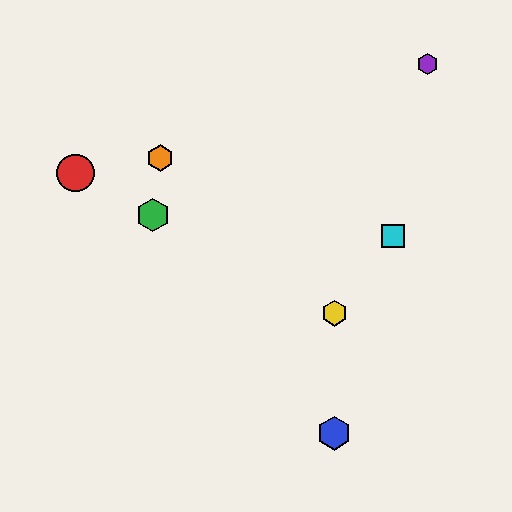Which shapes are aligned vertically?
The blue hexagon, the yellow hexagon are aligned vertically.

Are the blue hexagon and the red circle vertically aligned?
No, the blue hexagon is at x≈334 and the red circle is at x≈75.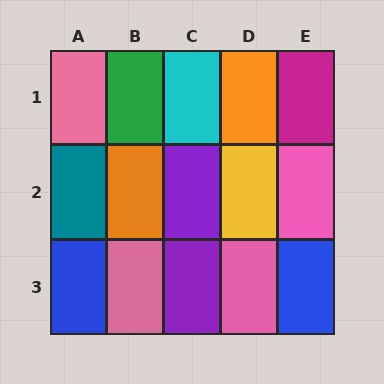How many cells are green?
1 cell is green.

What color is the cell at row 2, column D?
Yellow.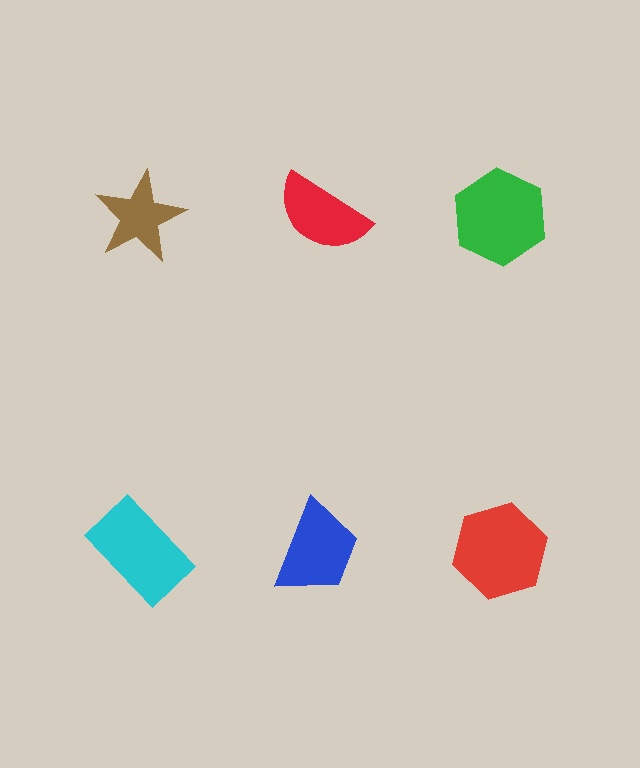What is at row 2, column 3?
A red hexagon.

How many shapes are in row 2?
3 shapes.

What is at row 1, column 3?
A green hexagon.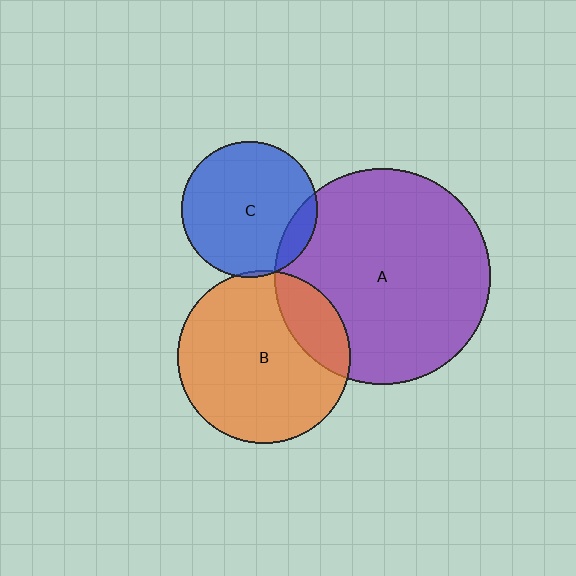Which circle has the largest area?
Circle A (purple).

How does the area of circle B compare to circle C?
Approximately 1.6 times.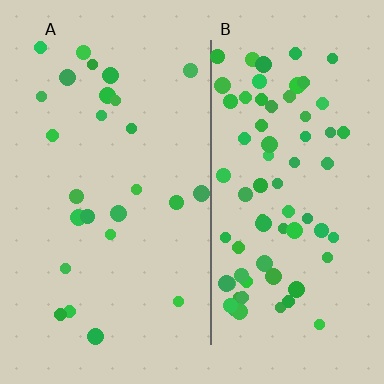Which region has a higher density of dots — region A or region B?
B (the right).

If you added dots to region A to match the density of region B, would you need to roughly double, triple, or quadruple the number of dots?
Approximately triple.